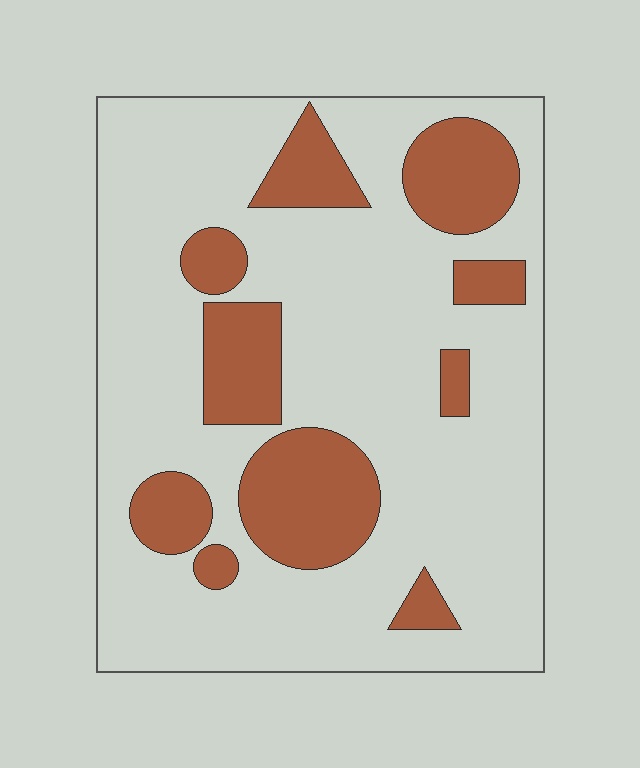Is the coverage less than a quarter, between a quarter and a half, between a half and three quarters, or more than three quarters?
Less than a quarter.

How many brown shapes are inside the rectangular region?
10.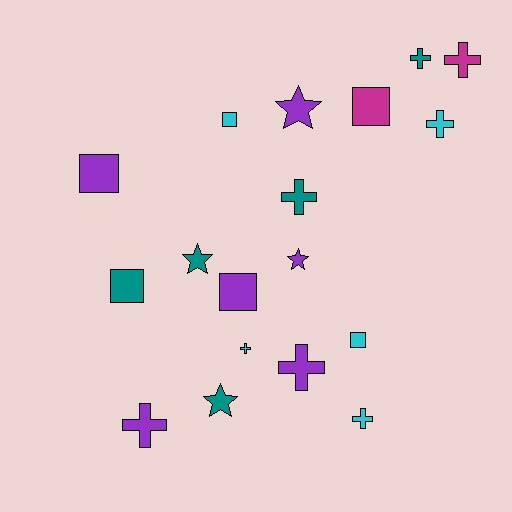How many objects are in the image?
There are 18 objects.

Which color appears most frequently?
Purple, with 6 objects.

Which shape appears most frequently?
Cross, with 8 objects.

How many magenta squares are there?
There is 1 magenta square.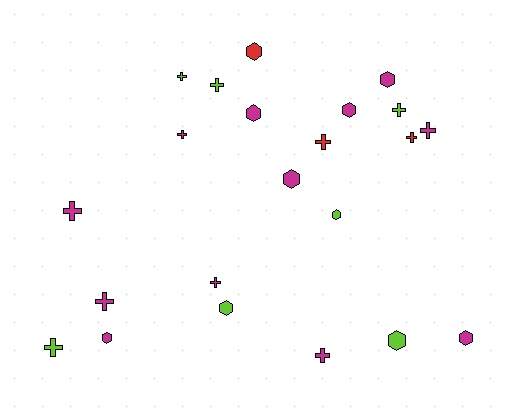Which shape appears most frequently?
Cross, with 12 objects.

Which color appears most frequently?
Magenta, with 12 objects.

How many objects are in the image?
There are 22 objects.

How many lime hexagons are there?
There are 3 lime hexagons.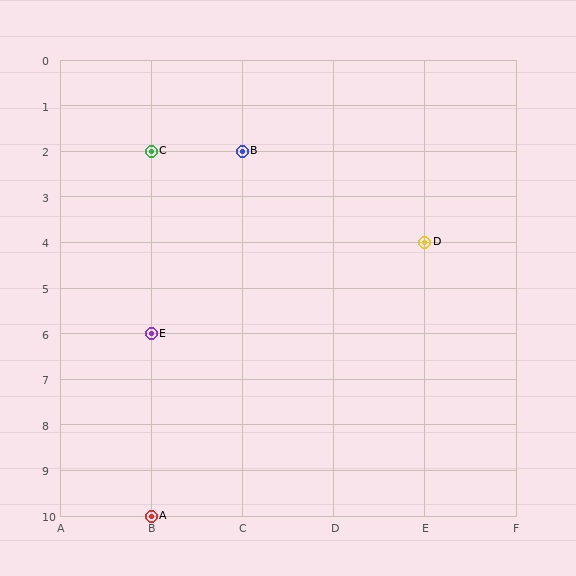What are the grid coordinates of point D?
Point D is at grid coordinates (E, 4).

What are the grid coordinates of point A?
Point A is at grid coordinates (B, 10).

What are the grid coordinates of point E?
Point E is at grid coordinates (B, 6).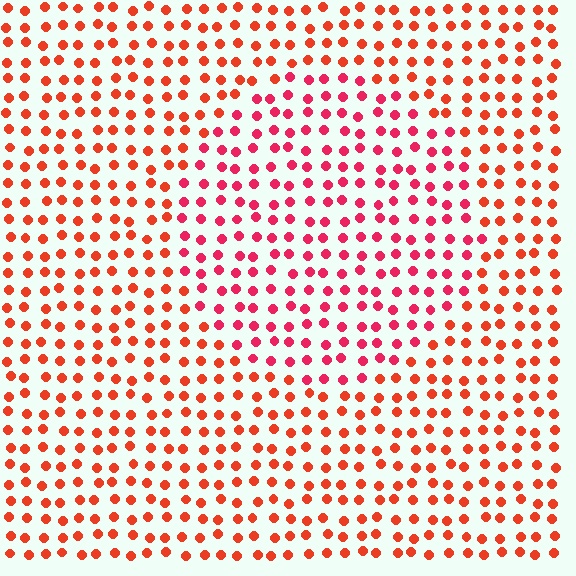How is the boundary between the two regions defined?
The boundary is defined purely by a slight shift in hue (about 26 degrees). Spacing, size, and orientation are identical on both sides.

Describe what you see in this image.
The image is filled with small red elements in a uniform arrangement. A circle-shaped region is visible where the elements are tinted to a slightly different hue, forming a subtle color boundary.